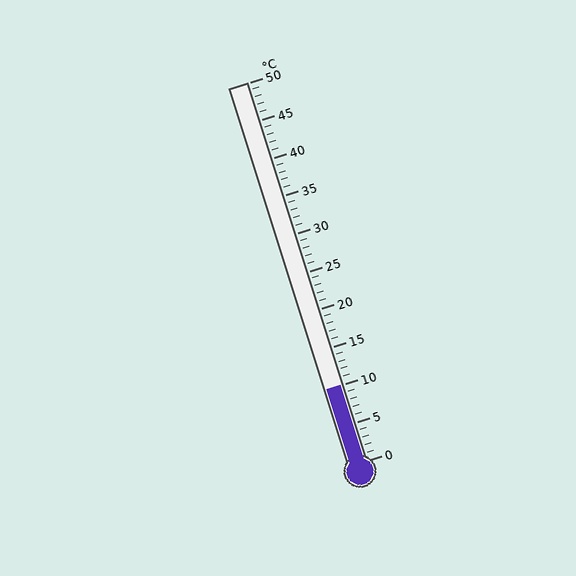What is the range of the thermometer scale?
The thermometer scale ranges from 0°C to 50°C.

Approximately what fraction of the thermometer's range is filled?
The thermometer is filled to approximately 20% of its range.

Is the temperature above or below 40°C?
The temperature is below 40°C.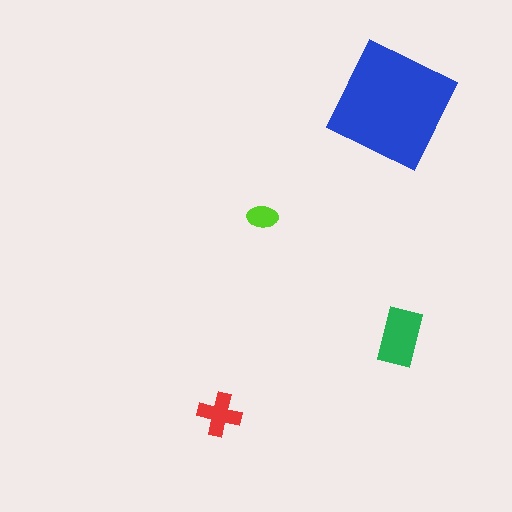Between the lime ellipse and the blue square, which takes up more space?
The blue square.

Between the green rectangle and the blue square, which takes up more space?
The blue square.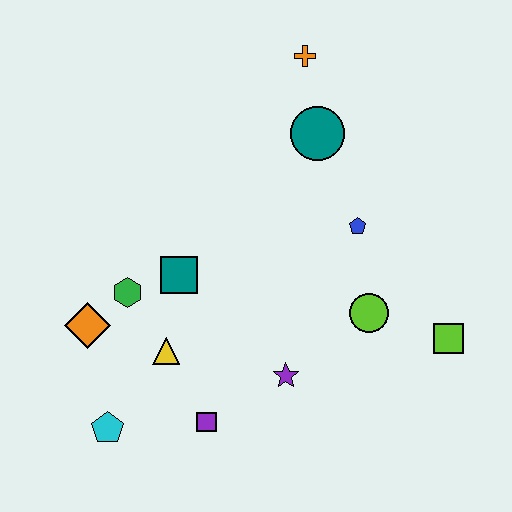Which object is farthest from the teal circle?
The cyan pentagon is farthest from the teal circle.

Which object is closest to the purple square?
The yellow triangle is closest to the purple square.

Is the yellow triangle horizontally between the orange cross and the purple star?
No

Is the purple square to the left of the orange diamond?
No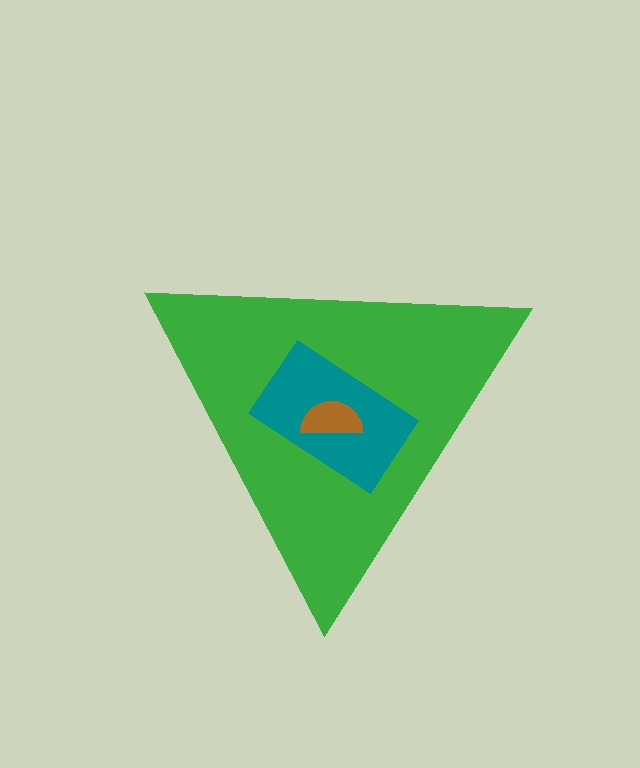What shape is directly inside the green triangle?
The teal rectangle.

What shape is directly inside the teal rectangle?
The brown semicircle.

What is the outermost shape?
The green triangle.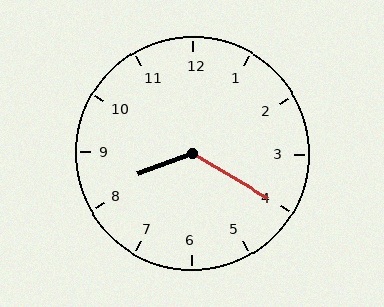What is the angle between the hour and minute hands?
Approximately 130 degrees.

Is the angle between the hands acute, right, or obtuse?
It is obtuse.